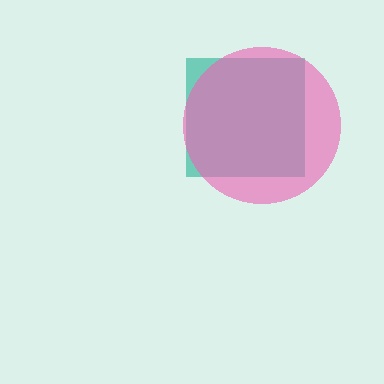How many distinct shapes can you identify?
There are 2 distinct shapes: a teal square, a pink circle.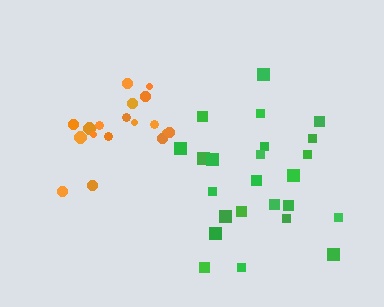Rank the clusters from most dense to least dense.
orange, green.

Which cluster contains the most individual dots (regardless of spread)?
Green (24).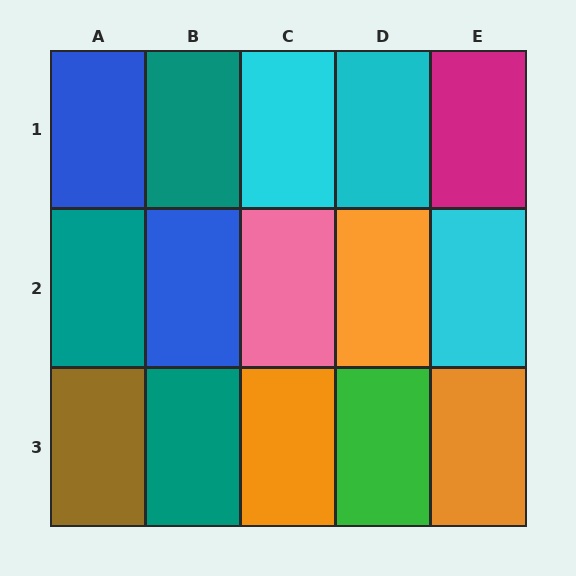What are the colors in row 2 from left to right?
Teal, blue, pink, orange, cyan.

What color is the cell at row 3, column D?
Green.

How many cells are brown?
1 cell is brown.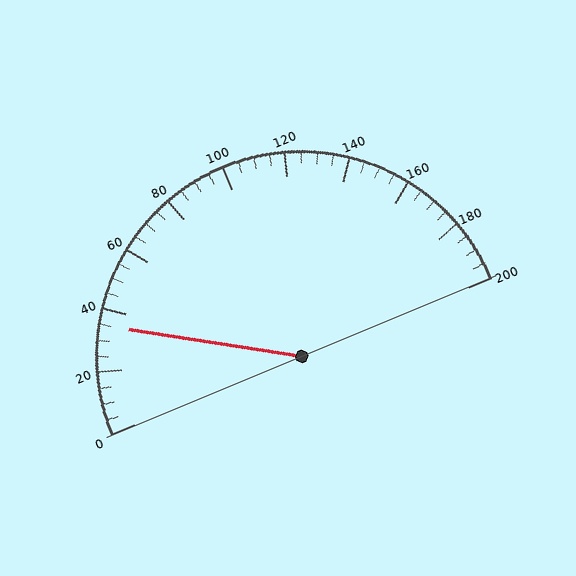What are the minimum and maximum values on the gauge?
The gauge ranges from 0 to 200.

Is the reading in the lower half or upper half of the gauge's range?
The reading is in the lower half of the range (0 to 200).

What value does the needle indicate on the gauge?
The needle indicates approximately 35.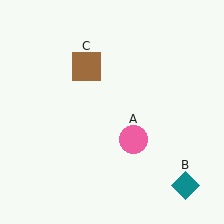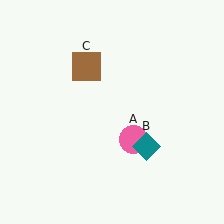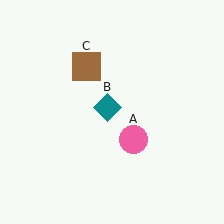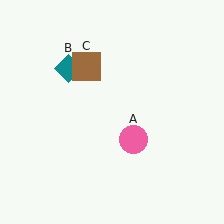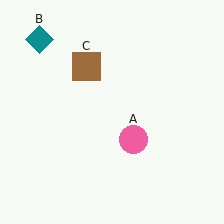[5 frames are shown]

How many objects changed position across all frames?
1 object changed position: teal diamond (object B).